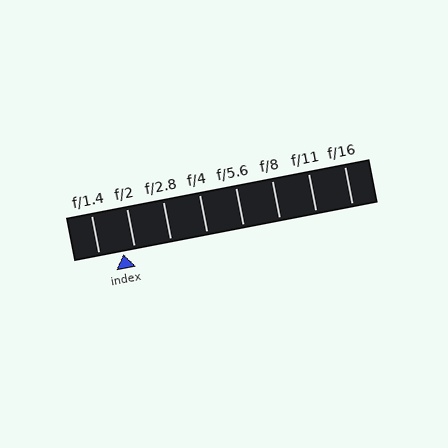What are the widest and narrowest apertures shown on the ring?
The widest aperture shown is f/1.4 and the narrowest is f/16.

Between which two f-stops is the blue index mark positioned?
The index mark is between f/1.4 and f/2.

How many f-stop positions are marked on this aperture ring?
There are 8 f-stop positions marked.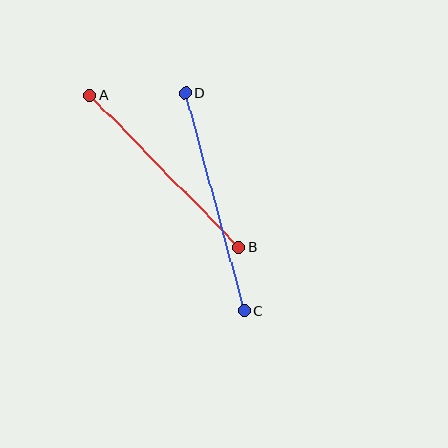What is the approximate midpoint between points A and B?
The midpoint is at approximately (164, 171) pixels.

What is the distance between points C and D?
The distance is approximately 225 pixels.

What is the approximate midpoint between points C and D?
The midpoint is at approximately (215, 202) pixels.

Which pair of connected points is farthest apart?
Points C and D are farthest apart.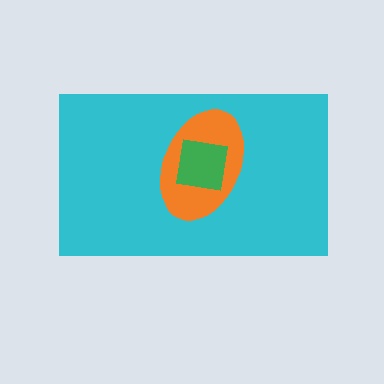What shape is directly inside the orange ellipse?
The green square.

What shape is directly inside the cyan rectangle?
The orange ellipse.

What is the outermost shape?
The cyan rectangle.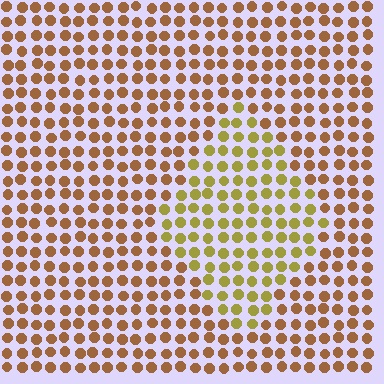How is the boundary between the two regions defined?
The boundary is defined purely by a slight shift in hue (about 34 degrees). Spacing, size, and orientation are identical on both sides.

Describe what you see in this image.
The image is filled with small brown elements in a uniform arrangement. A diamond-shaped region is visible where the elements are tinted to a slightly different hue, forming a subtle color boundary.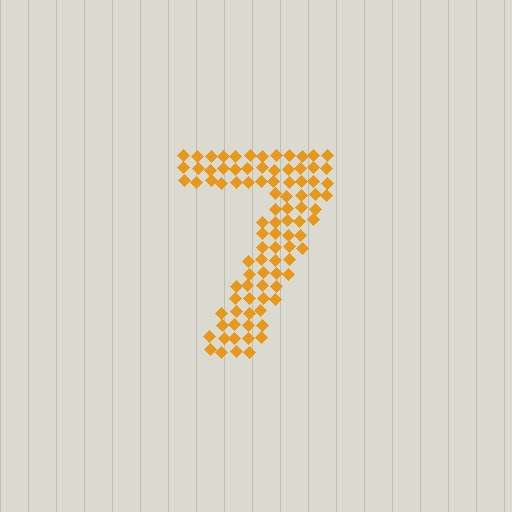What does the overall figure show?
The overall figure shows the digit 7.